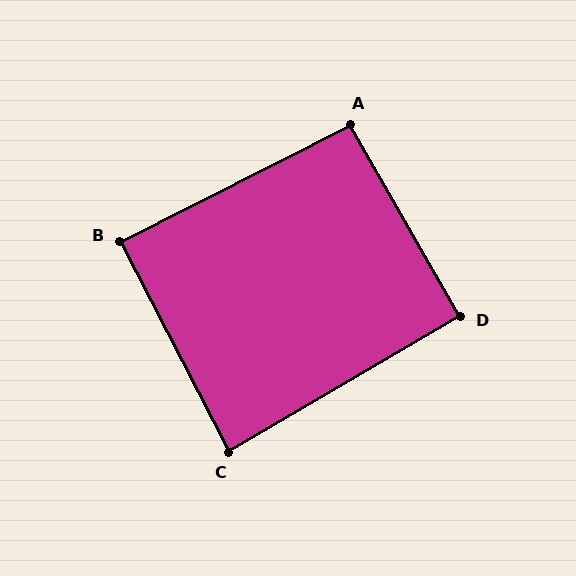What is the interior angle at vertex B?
Approximately 89 degrees (approximately right).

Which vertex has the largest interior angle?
A, at approximately 93 degrees.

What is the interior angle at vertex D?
Approximately 91 degrees (approximately right).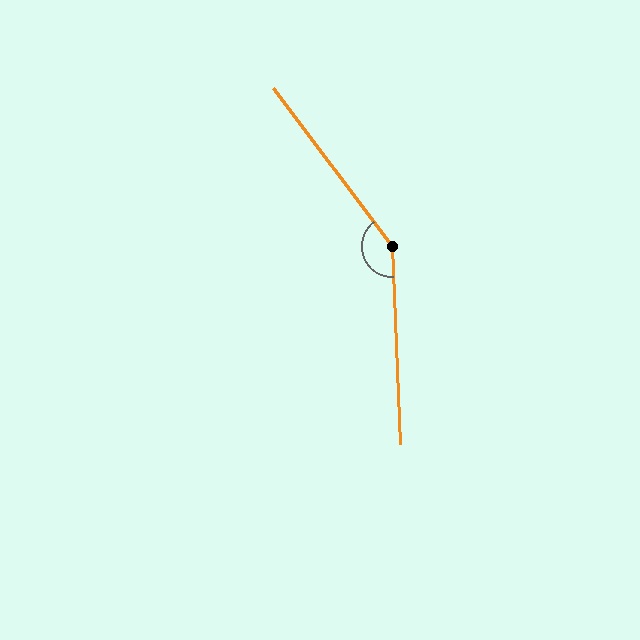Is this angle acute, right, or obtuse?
It is obtuse.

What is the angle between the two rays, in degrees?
Approximately 146 degrees.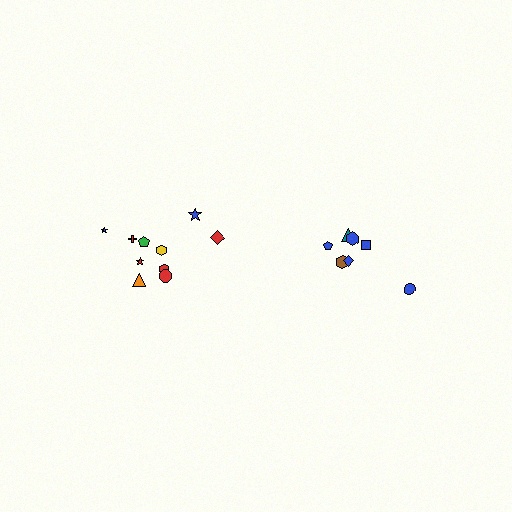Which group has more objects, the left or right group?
The left group.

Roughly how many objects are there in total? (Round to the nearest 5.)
Roughly 15 objects in total.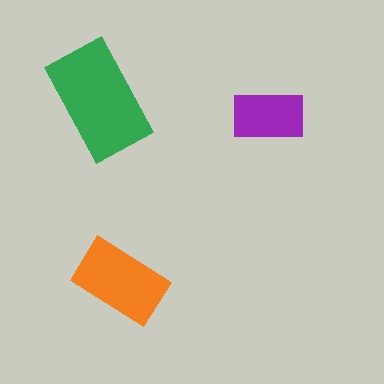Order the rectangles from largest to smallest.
the green one, the orange one, the purple one.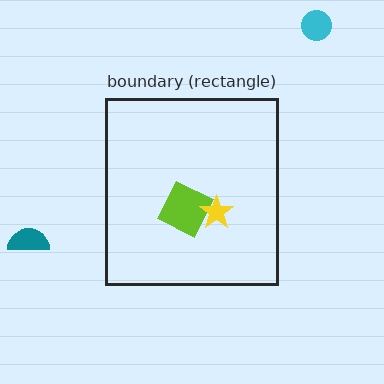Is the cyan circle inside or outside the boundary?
Outside.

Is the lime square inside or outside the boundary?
Inside.